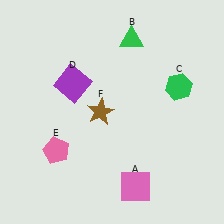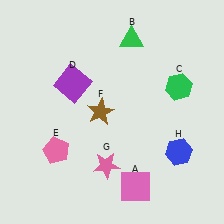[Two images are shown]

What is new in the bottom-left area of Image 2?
A pink star (G) was added in the bottom-left area of Image 2.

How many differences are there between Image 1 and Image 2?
There are 2 differences between the two images.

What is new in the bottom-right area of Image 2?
A blue hexagon (H) was added in the bottom-right area of Image 2.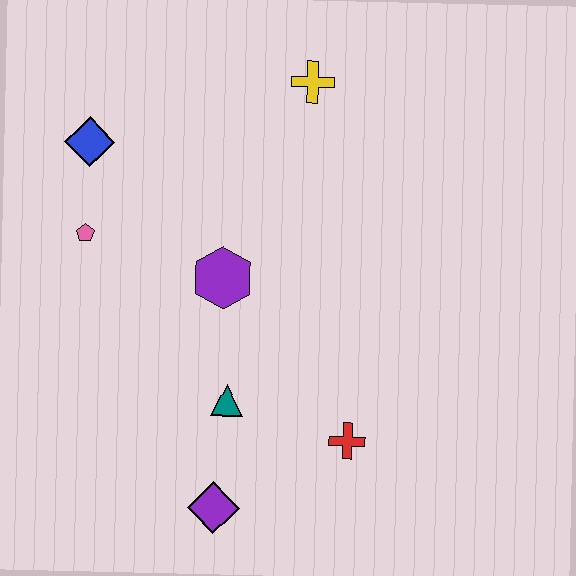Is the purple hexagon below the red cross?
No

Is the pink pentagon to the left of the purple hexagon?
Yes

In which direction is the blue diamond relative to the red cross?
The blue diamond is above the red cross.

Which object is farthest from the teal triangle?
The yellow cross is farthest from the teal triangle.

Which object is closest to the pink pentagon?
The blue diamond is closest to the pink pentagon.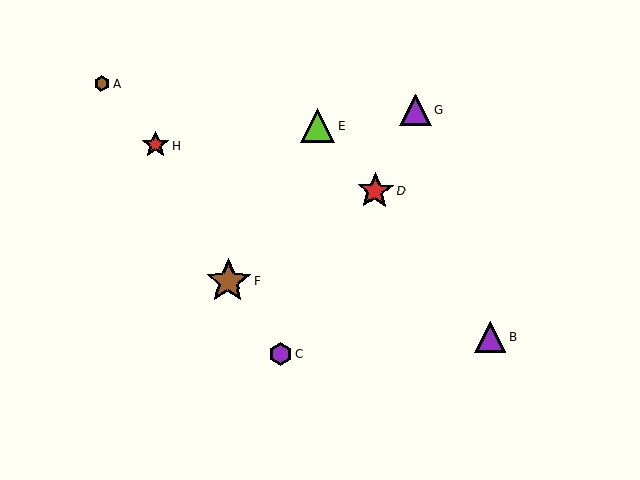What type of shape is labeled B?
Shape B is a purple triangle.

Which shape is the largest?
The brown star (labeled F) is the largest.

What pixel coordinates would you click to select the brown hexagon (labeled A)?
Click at (101, 83) to select the brown hexagon A.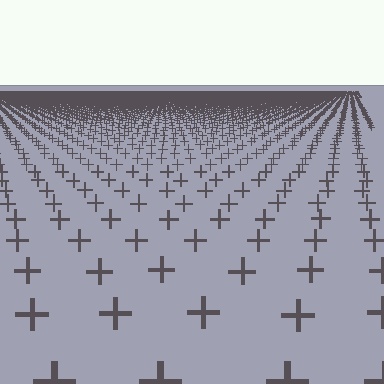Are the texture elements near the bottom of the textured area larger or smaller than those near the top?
Larger. Near the bottom, elements are closer to the viewer and appear at a bigger on-screen size.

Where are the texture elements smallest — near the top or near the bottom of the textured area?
Near the top.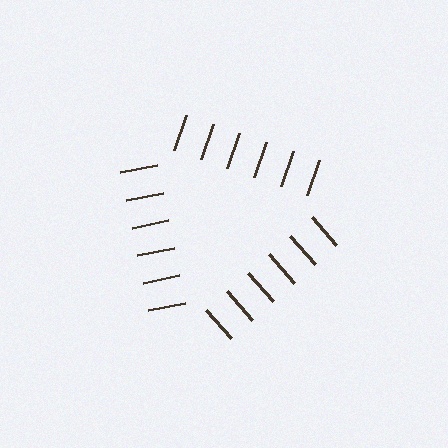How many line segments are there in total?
18 — 6 along each of the 3 edges.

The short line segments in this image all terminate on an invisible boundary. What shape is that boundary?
An illusory triangle — the line segments terminate on its edges but no continuous stroke is drawn.